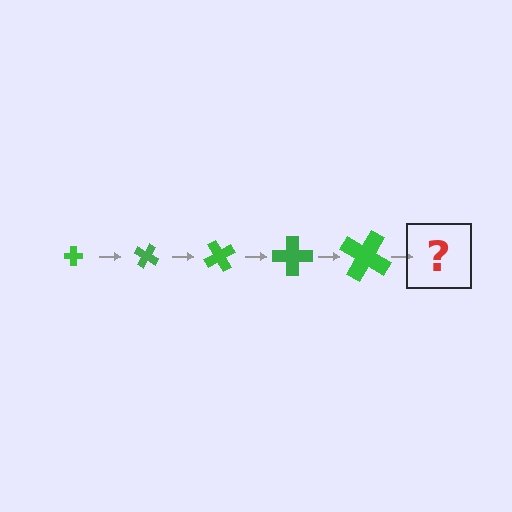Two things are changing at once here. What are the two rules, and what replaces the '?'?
The two rules are that the cross grows larger each step and it rotates 30 degrees each step. The '?' should be a cross, larger than the previous one and rotated 150 degrees from the start.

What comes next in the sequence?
The next element should be a cross, larger than the previous one and rotated 150 degrees from the start.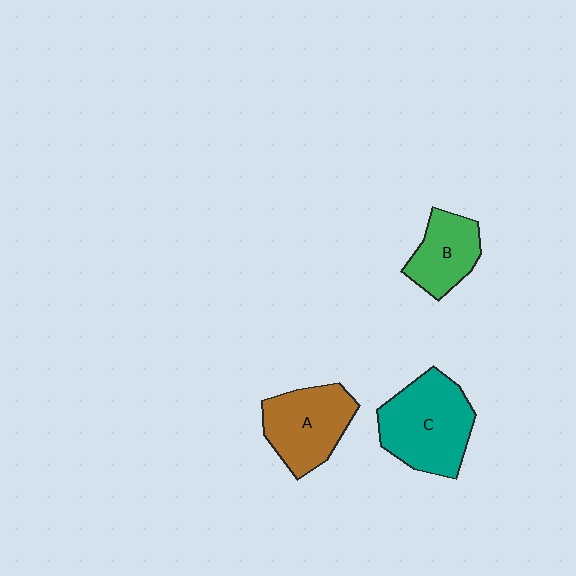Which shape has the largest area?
Shape C (teal).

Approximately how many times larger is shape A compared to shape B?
Approximately 1.4 times.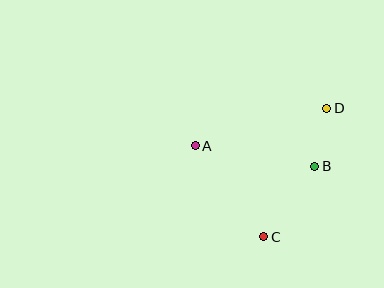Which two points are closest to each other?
Points B and D are closest to each other.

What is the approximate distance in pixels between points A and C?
The distance between A and C is approximately 114 pixels.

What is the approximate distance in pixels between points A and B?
The distance between A and B is approximately 121 pixels.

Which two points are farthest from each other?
Points C and D are farthest from each other.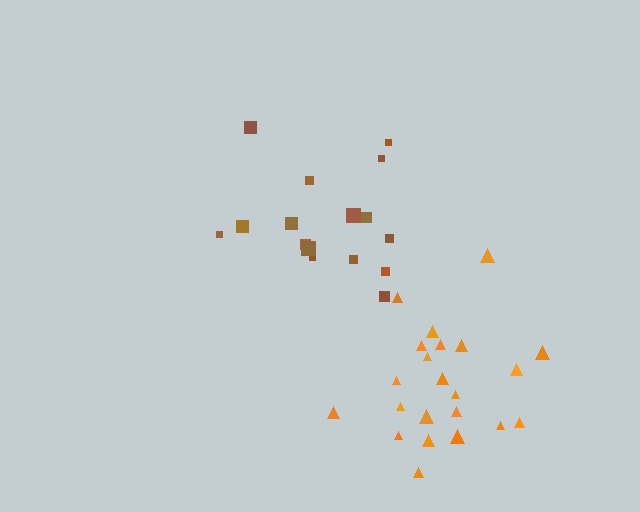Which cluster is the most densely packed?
Orange.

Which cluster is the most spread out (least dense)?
Brown.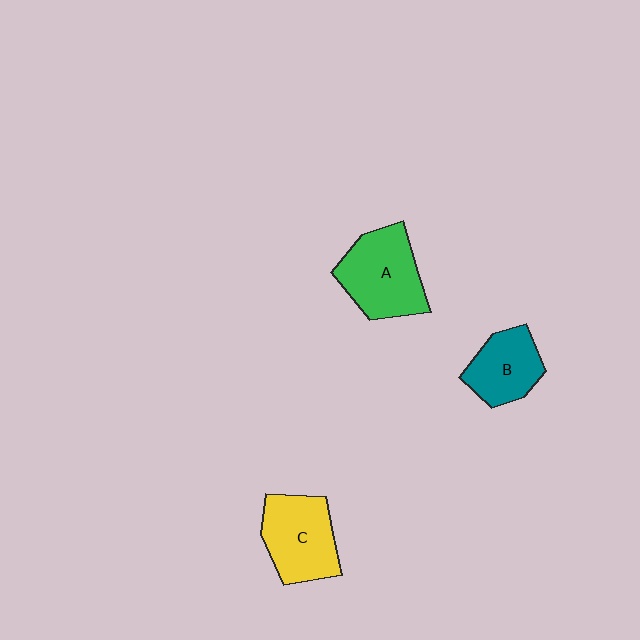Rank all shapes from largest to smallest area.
From largest to smallest: A (green), C (yellow), B (teal).